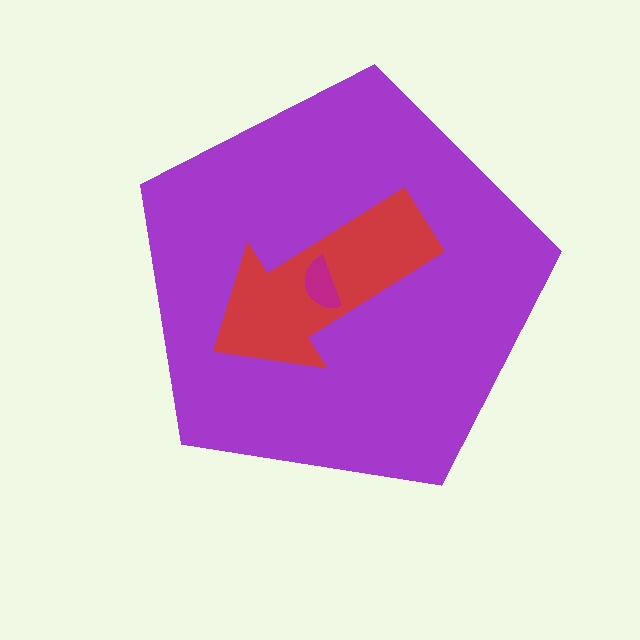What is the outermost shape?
The purple pentagon.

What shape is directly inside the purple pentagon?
The red arrow.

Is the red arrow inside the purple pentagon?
Yes.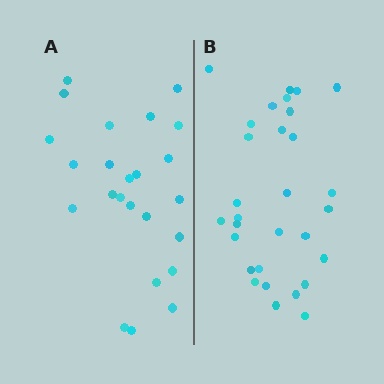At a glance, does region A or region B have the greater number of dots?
Region B (the right region) has more dots.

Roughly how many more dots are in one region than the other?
Region B has about 6 more dots than region A.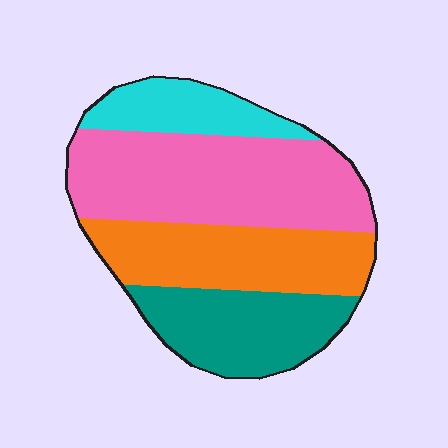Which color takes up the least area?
Cyan, at roughly 15%.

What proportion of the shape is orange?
Orange takes up about one quarter (1/4) of the shape.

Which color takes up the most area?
Pink, at roughly 40%.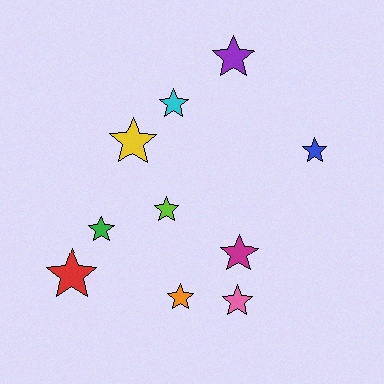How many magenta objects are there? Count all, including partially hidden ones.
There is 1 magenta object.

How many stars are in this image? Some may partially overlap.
There are 10 stars.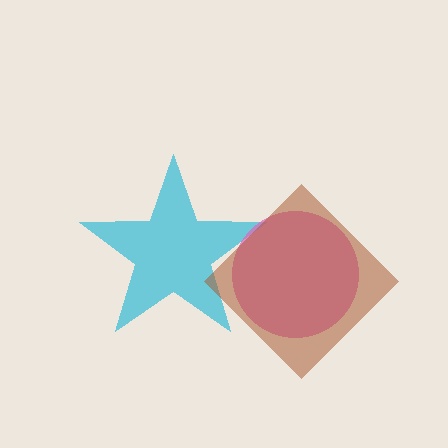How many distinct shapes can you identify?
There are 3 distinct shapes: a cyan star, a pink circle, a brown diamond.